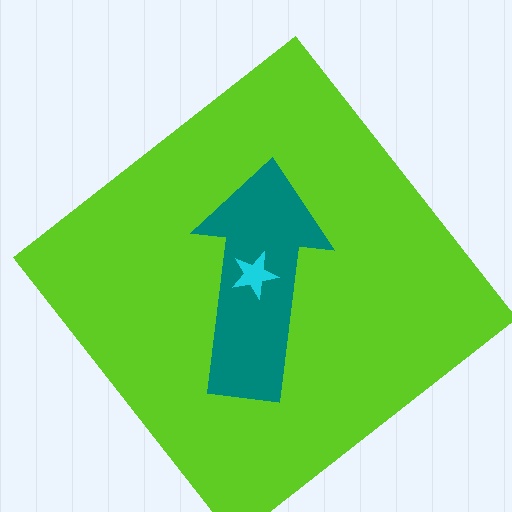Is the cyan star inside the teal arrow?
Yes.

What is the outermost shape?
The lime diamond.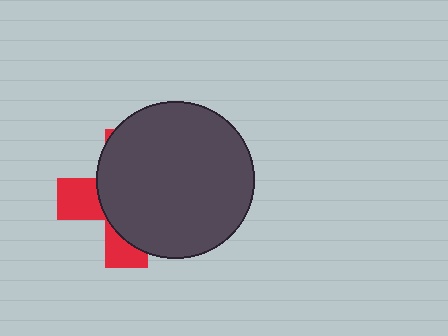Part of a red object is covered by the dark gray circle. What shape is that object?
It is a cross.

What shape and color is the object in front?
The object in front is a dark gray circle.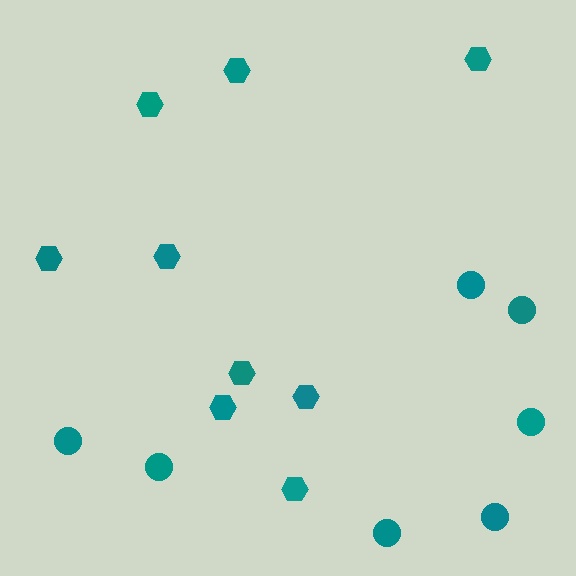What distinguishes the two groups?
There are 2 groups: one group of hexagons (9) and one group of circles (7).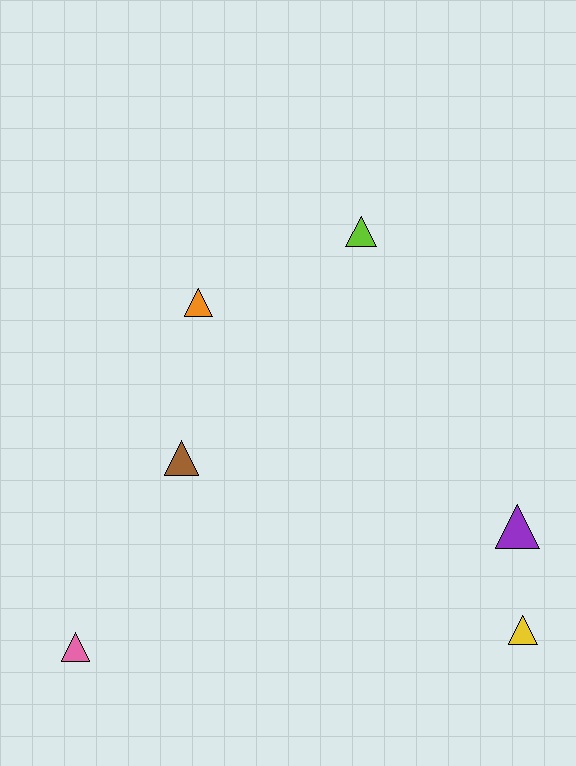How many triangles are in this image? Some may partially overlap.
There are 6 triangles.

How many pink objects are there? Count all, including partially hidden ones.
There is 1 pink object.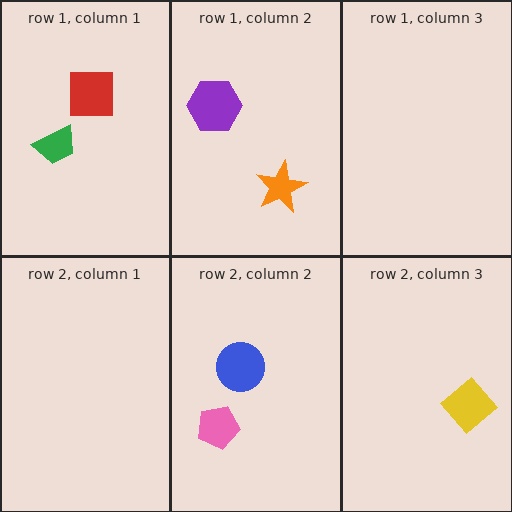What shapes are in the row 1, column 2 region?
The orange star, the purple hexagon.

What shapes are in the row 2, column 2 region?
The blue circle, the pink pentagon.